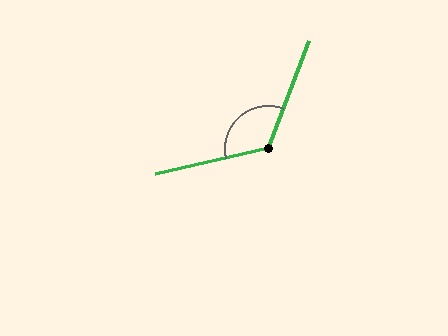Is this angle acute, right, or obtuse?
It is obtuse.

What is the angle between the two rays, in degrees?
Approximately 124 degrees.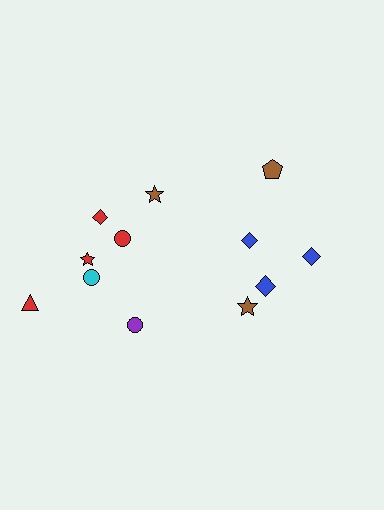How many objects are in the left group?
There are 7 objects.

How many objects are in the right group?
There are 5 objects.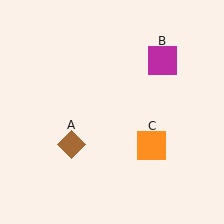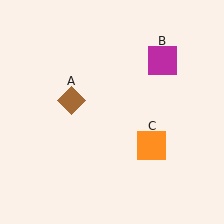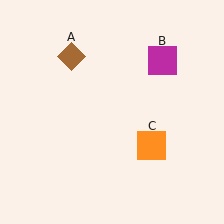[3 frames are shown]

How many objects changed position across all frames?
1 object changed position: brown diamond (object A).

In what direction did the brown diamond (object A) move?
The brown diamond (object A) moved up.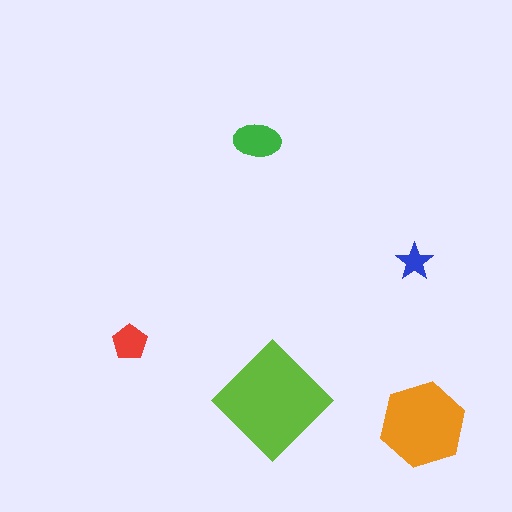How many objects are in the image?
There are 5 objects in the image.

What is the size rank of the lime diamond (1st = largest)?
1st.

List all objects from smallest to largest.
The blue star, the red pentagon, the green ellipse, the orange hexagon, the lime diamond.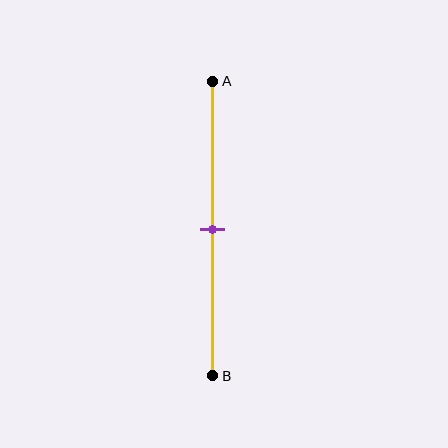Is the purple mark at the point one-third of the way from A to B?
No, the mark is at about 50% from A, not at the 33% one-third point.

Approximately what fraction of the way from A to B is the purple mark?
The purple mark is approximately 50% of the way from A to B.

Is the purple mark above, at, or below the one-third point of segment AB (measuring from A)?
The purple mark is below the one-third point of segment AB.